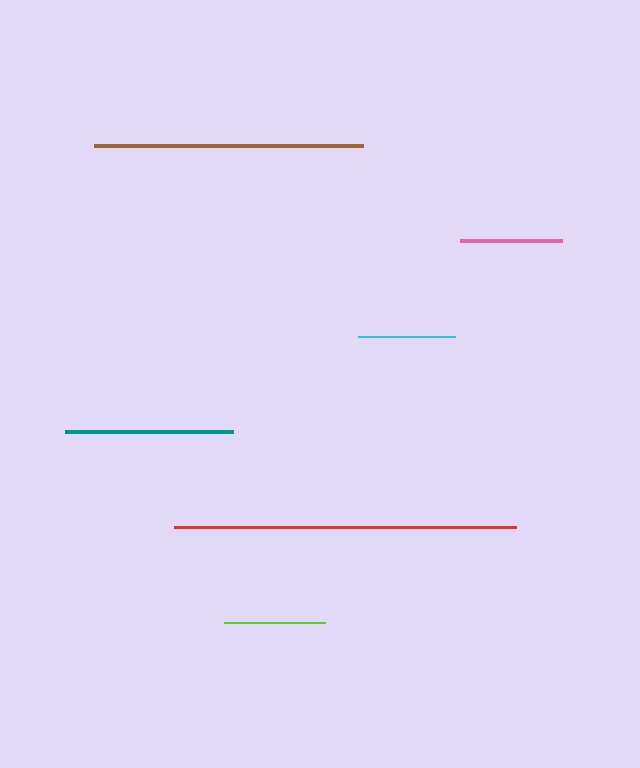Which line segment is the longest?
The red line is the longest at approximately 342 pixels.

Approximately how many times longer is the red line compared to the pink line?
The red line is approximately 3.3 times the length of the pink line.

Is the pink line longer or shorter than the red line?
The red line is longer than the pink line.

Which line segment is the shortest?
The cyan line is the shortest at approximately 96 pixels.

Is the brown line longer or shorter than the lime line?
The brown line is longer than the lime line.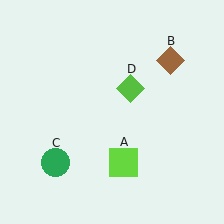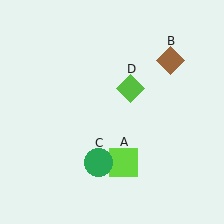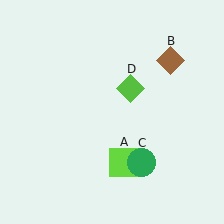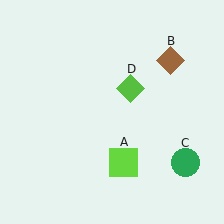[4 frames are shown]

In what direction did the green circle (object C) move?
The green circle (object C) moved right.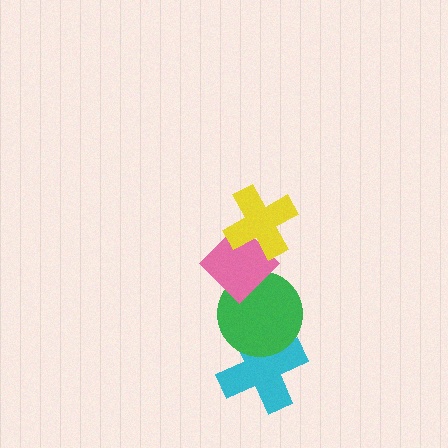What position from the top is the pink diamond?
The pink diamond is 2nd from the top.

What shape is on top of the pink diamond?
The yellow cross is on top of the pink diamond.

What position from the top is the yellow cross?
The yellow cross is 1st from the top.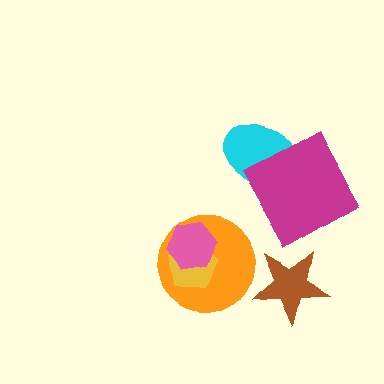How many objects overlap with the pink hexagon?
2 objects overlap with the pink hexagon.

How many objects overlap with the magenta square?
1 object overlaps with the magenta square.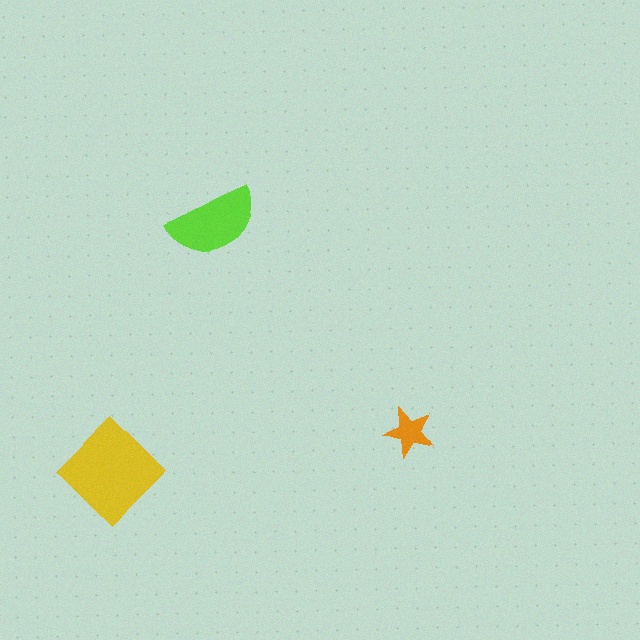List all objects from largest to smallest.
The yellow diamond, the lime semicircle, the orange star.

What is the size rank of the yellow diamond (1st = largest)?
1st.